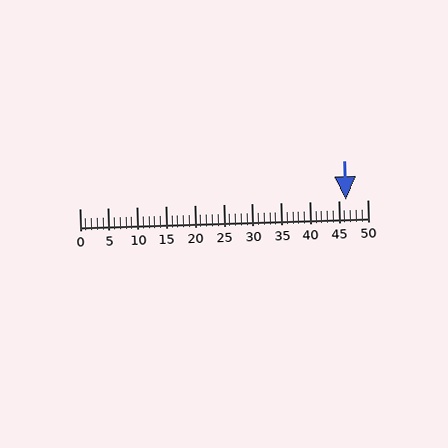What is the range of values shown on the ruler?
The ruler shows values from 0 to 50.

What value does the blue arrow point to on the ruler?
The blue arrow points to approximately 46.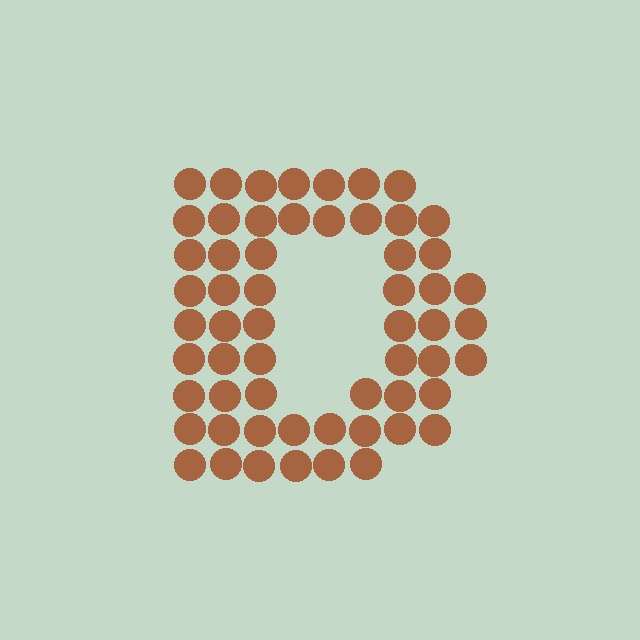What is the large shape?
The large shape is the letter D.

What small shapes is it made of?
It is made of small circles.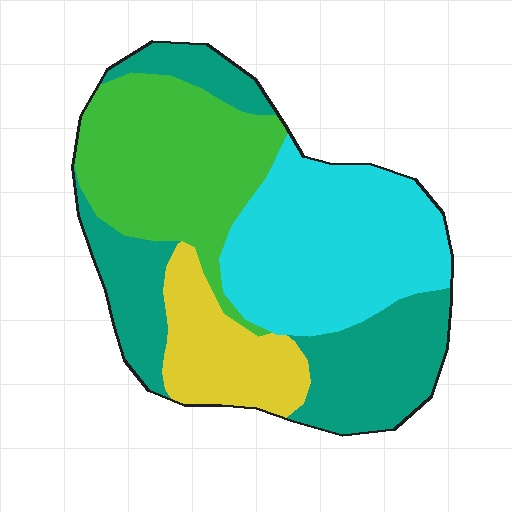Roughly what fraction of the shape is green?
Green covers about 25% of the shape.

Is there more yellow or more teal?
Teal.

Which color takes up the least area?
Yellow, at roughly 15%.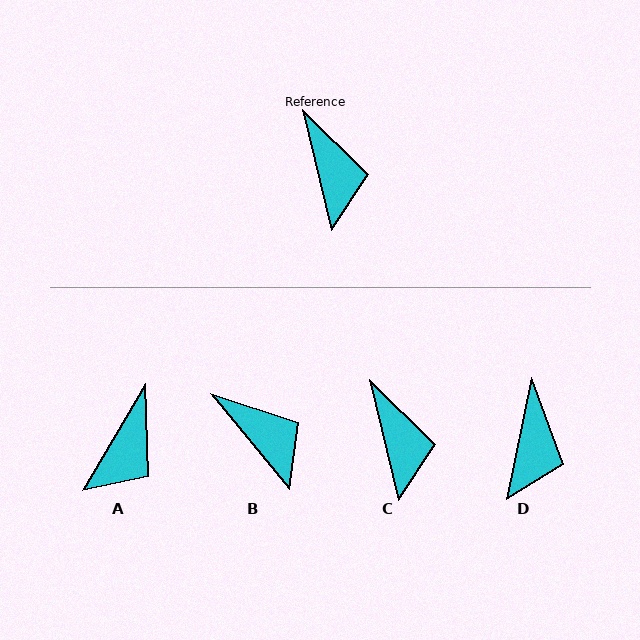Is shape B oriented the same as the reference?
No, it is off by about 26 degrees.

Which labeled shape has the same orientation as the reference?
C.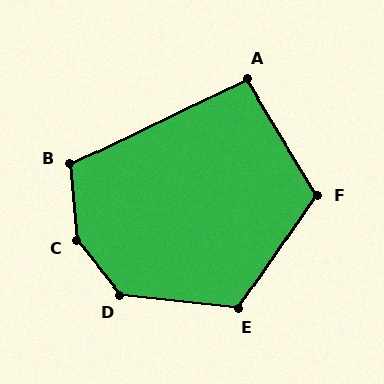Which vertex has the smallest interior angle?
A, at approximately 96 degrees.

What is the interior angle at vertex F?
Approximately 114 degrees (obtuse).